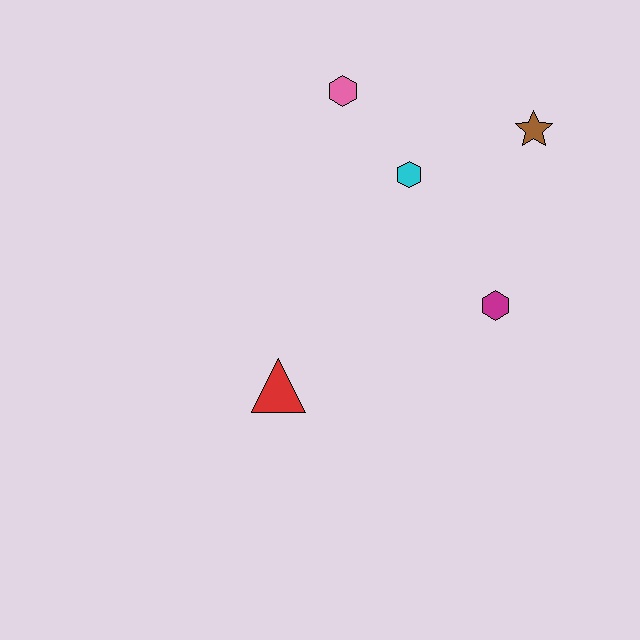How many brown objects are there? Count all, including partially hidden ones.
There is 1 brown object.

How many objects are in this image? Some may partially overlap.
There are 5 objects.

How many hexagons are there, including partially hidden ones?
There are 3 hexagons.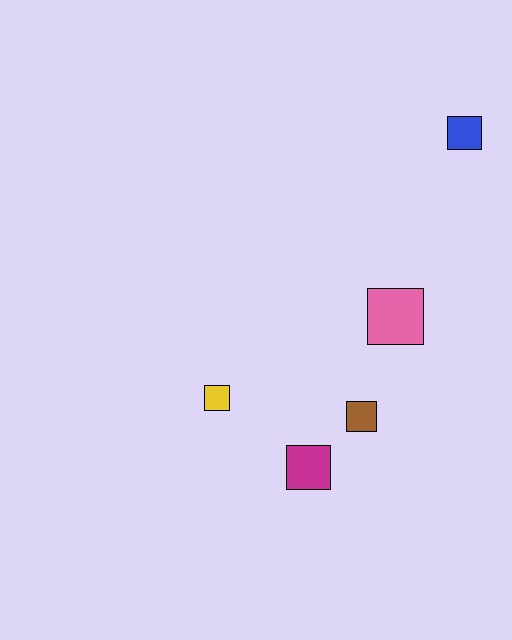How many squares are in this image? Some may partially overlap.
There are 5 squares.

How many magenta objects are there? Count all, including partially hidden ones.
There is 1 magenta object.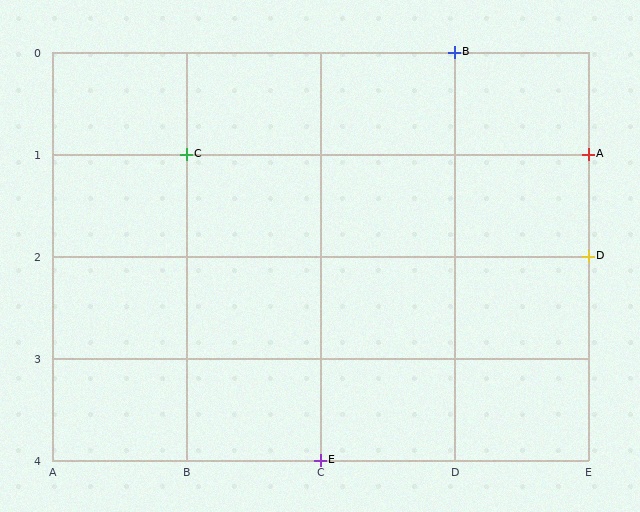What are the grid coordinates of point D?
Point D is at grid coordinates (E, 2).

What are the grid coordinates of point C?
Point C is at grid coordinates (B, 1).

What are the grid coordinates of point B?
Point B is at grid coordinates (D, 0).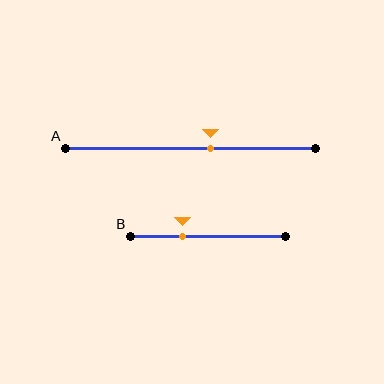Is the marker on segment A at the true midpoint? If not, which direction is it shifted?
No, the marker on segment A is shifted to the right by about 8% of the segment length.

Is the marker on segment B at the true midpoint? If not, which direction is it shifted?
No, the marker on segment B is shifted to the left by about 17% of the segment length.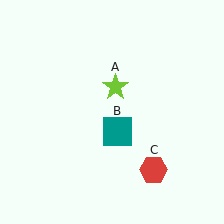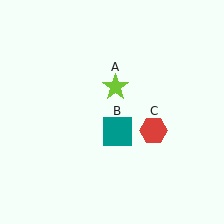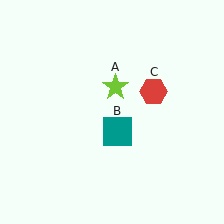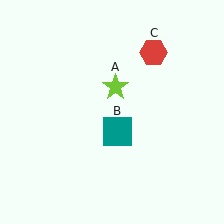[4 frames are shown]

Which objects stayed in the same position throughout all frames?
Lime star (object A) and teal square (object B) remained stationary.